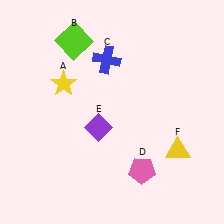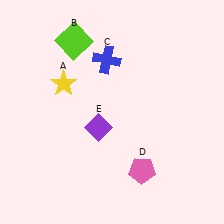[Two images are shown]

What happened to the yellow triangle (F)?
The yellow triangle (F) was removed in Image 2. It was in the bottom-right area of Image 1.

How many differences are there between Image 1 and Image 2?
There is 1 difference between the two images.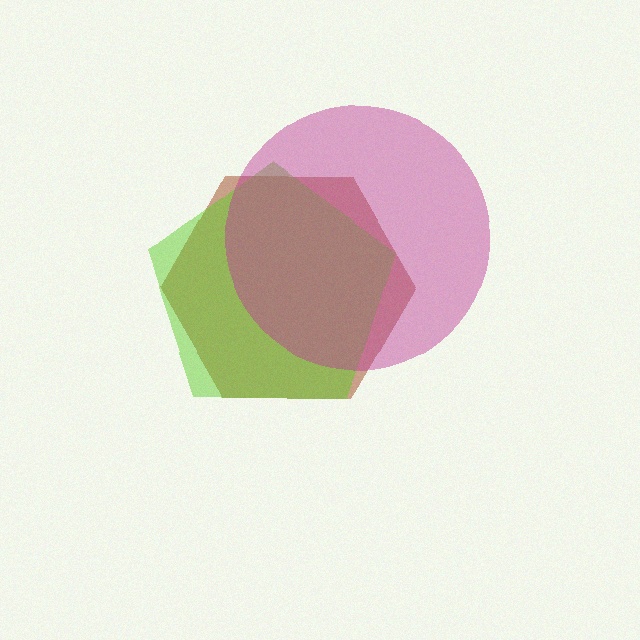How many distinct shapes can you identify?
There are 3 distinct shapes: a brown hexagon, a lime pentagon, a magenta circle.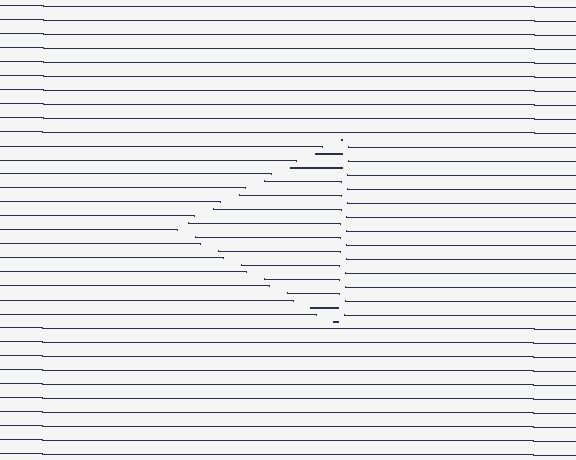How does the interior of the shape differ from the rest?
The interior of the shape contains the same grating, shifted by half a period — the contour is defined by the phase discontinuity where line-ends from the inner and outer gratings abut.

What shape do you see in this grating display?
An illusory triangle. The interior of the shape contains the same grating, shifted by half a period — the contour is defined by the phase discontinuity where line-ends from the inner and outer gratings abut.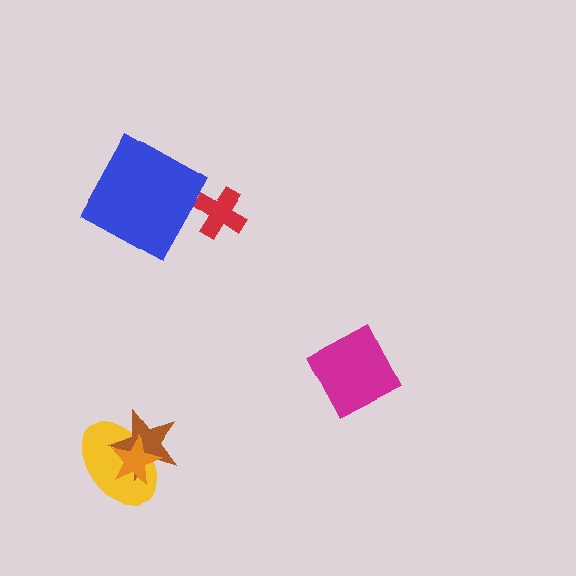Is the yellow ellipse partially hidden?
Yes, it is partially covered by another shape.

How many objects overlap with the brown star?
2 objects overlap with the brown star.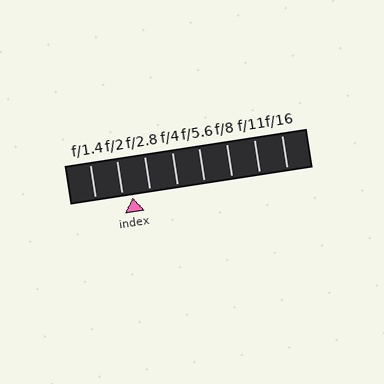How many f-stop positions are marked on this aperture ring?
There are 8 f-stop positions marked.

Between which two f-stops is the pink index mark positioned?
The index mark is between f/2 and f/2.8.